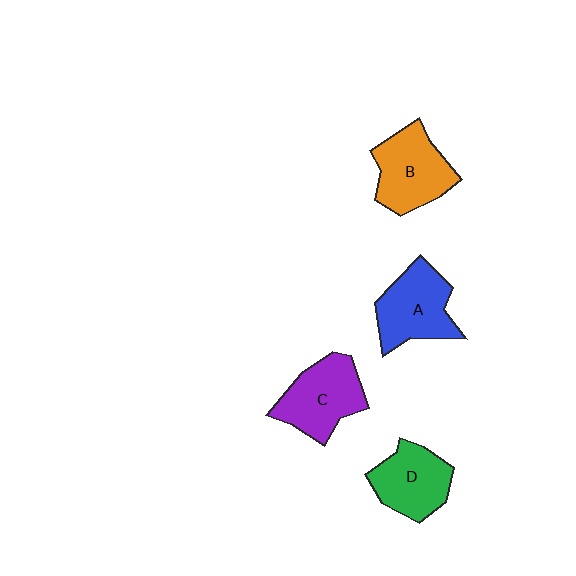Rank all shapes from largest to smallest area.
From largest to smallest: B (orange), C (purple), A (blue), D (green).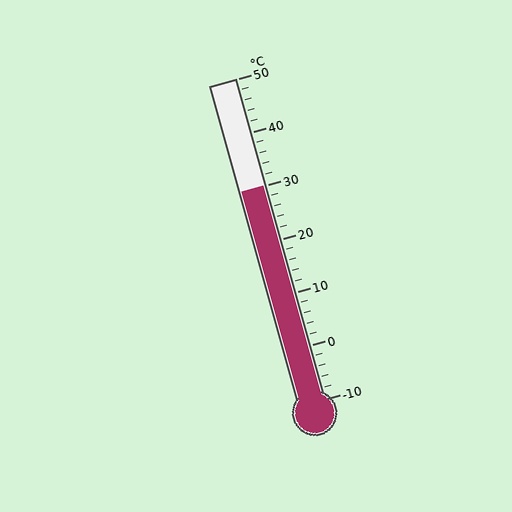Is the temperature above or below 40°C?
The temperature is below 40°C.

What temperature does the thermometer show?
The thermometer shows approximately 30°C.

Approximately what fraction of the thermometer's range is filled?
The thermometer is filled to approximately 65% of its range.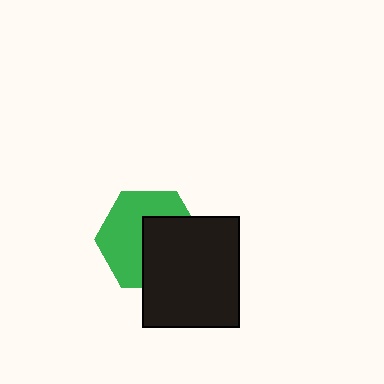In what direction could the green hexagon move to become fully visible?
The green hexagon could move toward the upper-left. That would shift it out from behind the black rectangle entirely.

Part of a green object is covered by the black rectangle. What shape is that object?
It is a hexagon.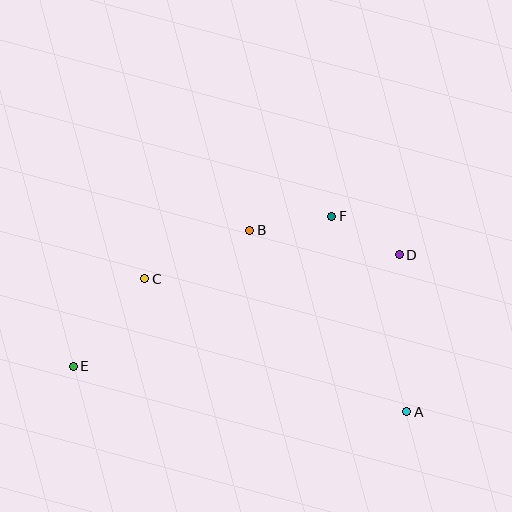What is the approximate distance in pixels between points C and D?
The distance between C and D is approximately 255 pixels.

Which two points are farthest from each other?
Points D and E are farthest from each other.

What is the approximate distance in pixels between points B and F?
The distance between B and F is approximately 83 pixels.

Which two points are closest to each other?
Points D and F are closest to each other.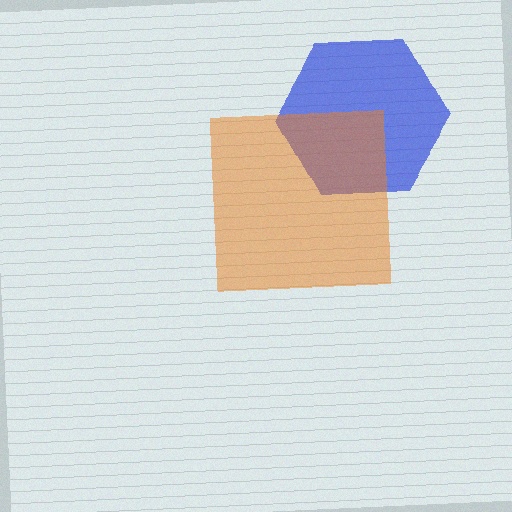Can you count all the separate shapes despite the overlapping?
Yes, there are 2 separate shapes.